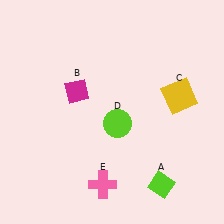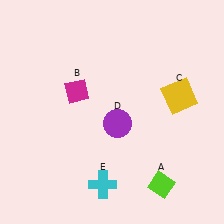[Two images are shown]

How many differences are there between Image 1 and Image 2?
There are 2 differences between the two images.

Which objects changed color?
D changed from lime to purple. E changed from pink to cyan.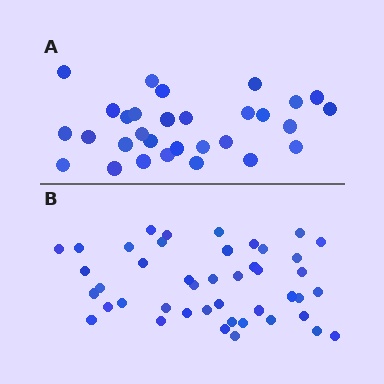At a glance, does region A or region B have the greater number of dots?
Region B (the bottom region) has more dots.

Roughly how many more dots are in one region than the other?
Region B has approximately 15 more dots than region A.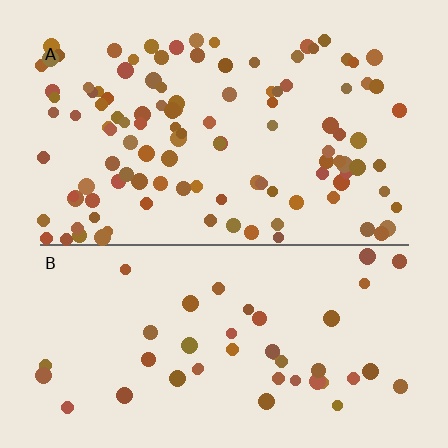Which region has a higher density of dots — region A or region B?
A (the top).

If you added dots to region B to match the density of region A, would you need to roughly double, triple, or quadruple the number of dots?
Approximately triple.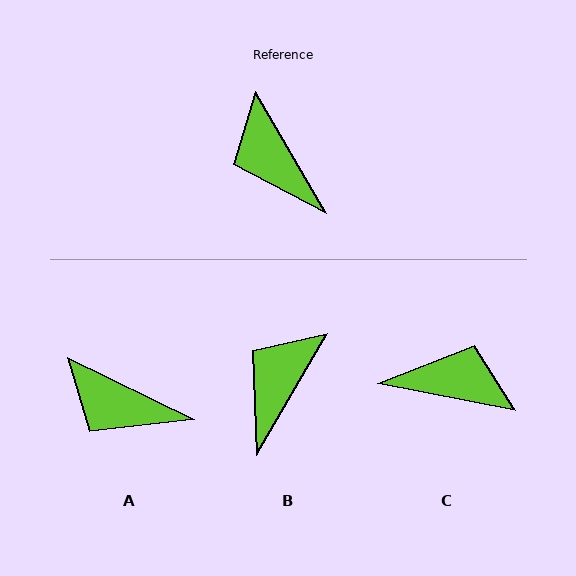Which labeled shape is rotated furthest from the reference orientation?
C, about 131 degrees away.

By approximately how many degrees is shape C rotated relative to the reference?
Approximately 131 degrees clockwise.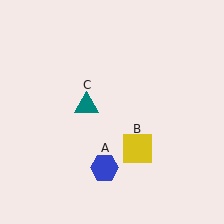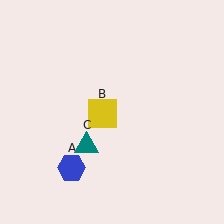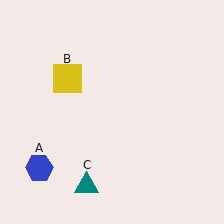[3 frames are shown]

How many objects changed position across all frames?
3 objects changed position: blue hexagon (object A), yellow square (object B), teal triangle (object C).